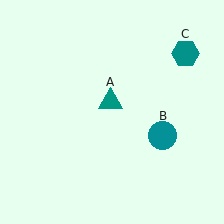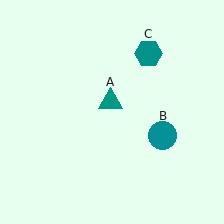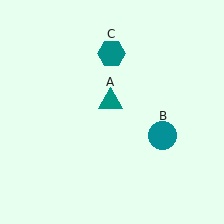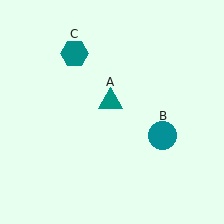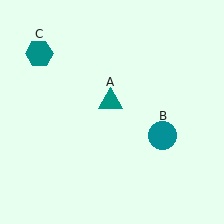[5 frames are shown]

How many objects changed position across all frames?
1 object changed position: teal hexagon (object C).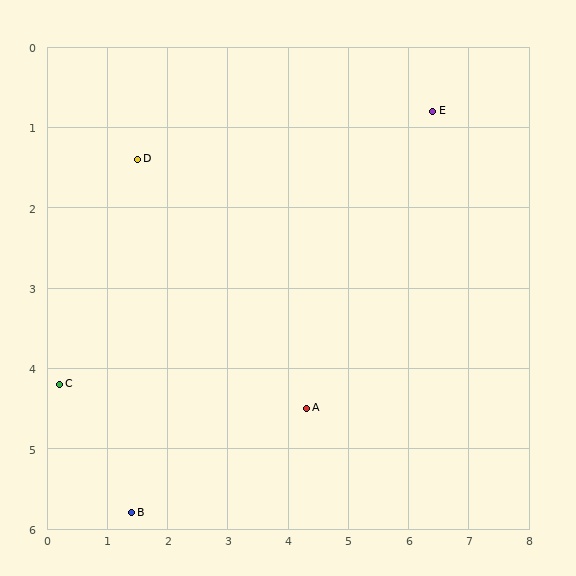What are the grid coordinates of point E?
Point E is at approximately (6.4, 0.8).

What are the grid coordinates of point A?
Point A is at approximately (4.3, 4.5).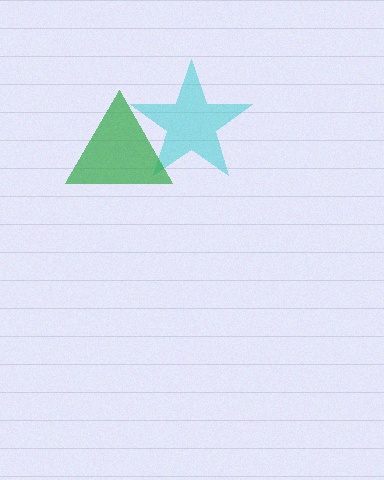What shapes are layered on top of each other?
The layered shapes are: a cyan star, a green triangle.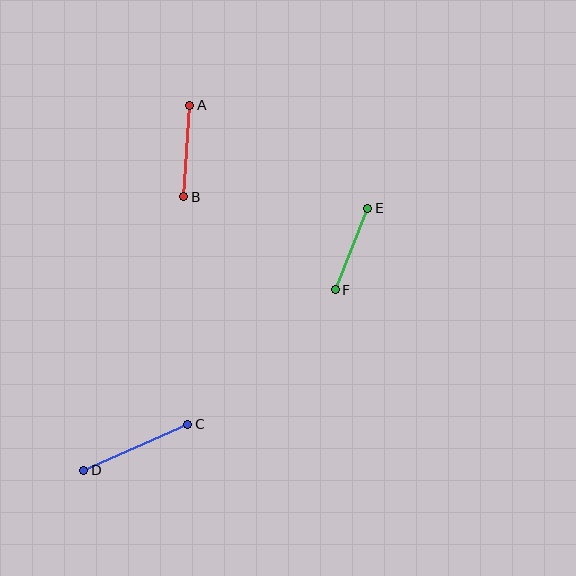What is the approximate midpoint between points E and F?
The midpoint is at approximately (352, 249) pixels.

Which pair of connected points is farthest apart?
Points C and D are farthest apart.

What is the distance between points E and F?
The distance is approximately 88 pixels.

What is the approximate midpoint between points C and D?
The midpoint is at approximately (136, 447) pixels.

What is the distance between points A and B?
The distance is approximately 92 pixels.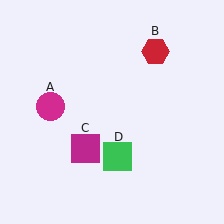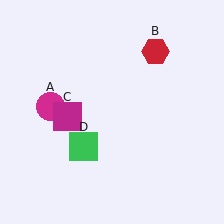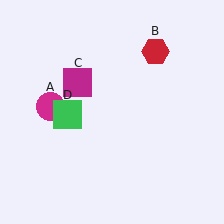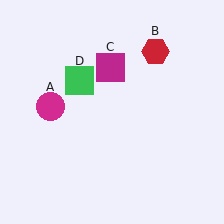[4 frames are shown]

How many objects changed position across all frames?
2 objects changed position: magenta square (object C), green square (object D).